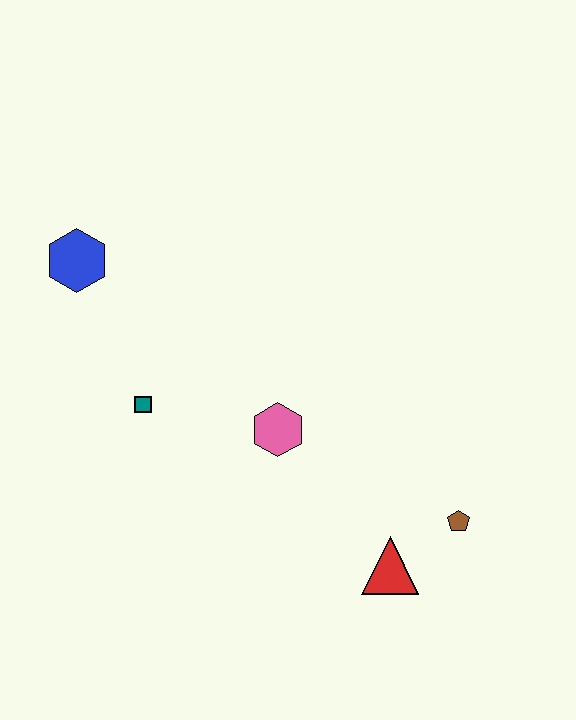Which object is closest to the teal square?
The pink hexagon is closest to the teal square.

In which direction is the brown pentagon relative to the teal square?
The brown pentagon is to the right of the teal square.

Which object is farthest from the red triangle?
The blue hexagon is farthest from the red triangle.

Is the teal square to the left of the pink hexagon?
Yes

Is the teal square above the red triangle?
Yes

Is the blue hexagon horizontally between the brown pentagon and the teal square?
No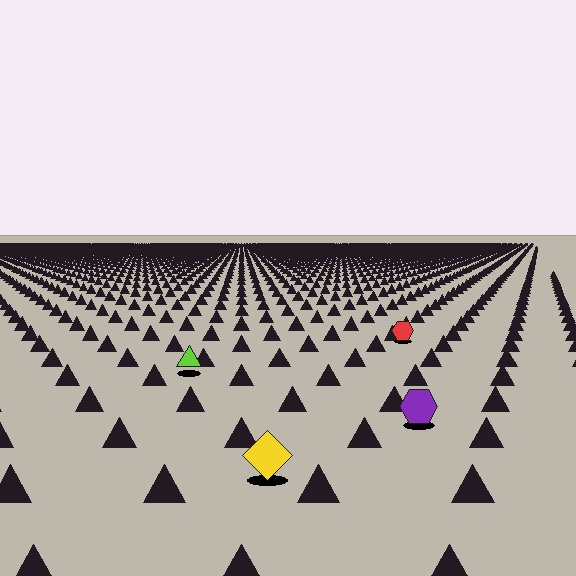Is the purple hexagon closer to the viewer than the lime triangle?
Yes. The purple hexagon is closer — you can tell from the texture gradient: the ground texture is coarser near it.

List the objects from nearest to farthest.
From nearest to farthest: the yellow diamond, the purple hexagon, the lime triangle, the red hexagon.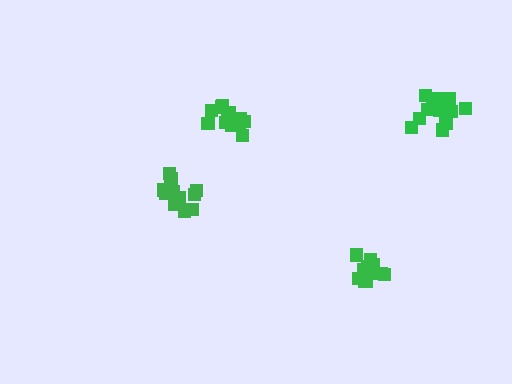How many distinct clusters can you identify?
There are 4 distinct clusters.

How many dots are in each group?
Group 1: 15 dots, Group 2: 16 dots, Group 3: 16 dots, Group 4: 14 dots (61 total).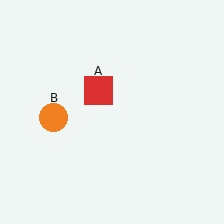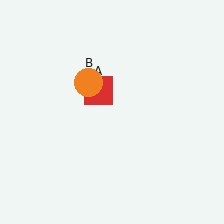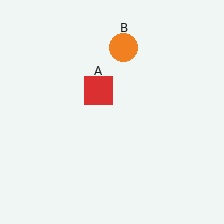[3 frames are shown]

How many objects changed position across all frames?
1 object changed position: orange circle (object B).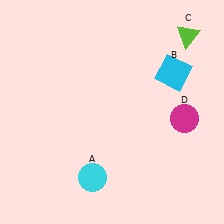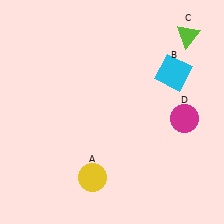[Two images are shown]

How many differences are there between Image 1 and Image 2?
There is 1 difference between the two images.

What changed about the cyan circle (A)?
In Image 1, A is cyan. In Image 2, it changed to yellow.